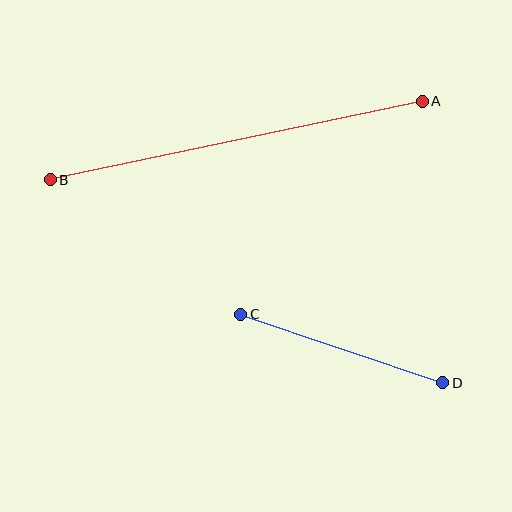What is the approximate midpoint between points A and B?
The midpoint is at approximately (236, 140) pixels.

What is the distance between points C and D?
The distance is approximately 213 pixels.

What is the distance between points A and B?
The distance is approximately 381 pixels.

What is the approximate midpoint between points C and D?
The midpoint is at approximately (342, 348) pixels.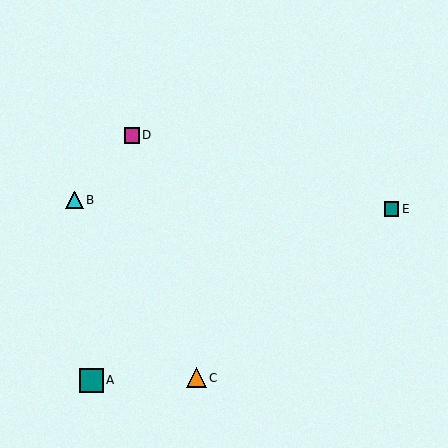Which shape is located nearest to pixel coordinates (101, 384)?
The teal square (labeled A) at (92, 380) is nearest to that location.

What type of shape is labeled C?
Shape C is an orange triangle.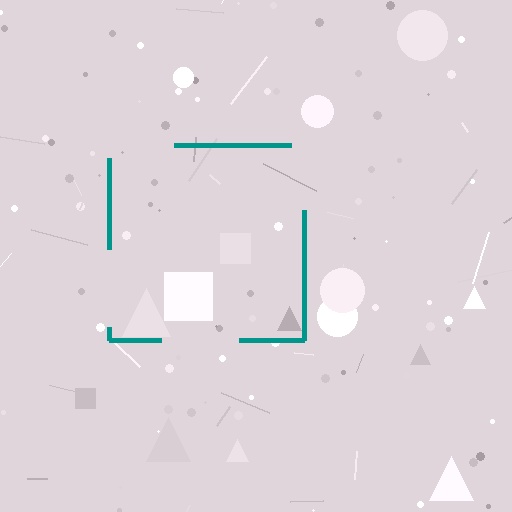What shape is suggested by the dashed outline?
The dashed outline suggests a square.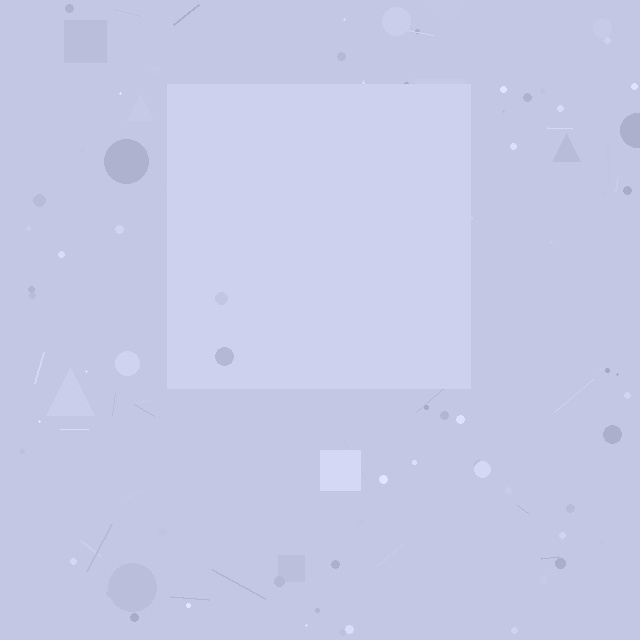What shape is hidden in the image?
A square is hidden in the image.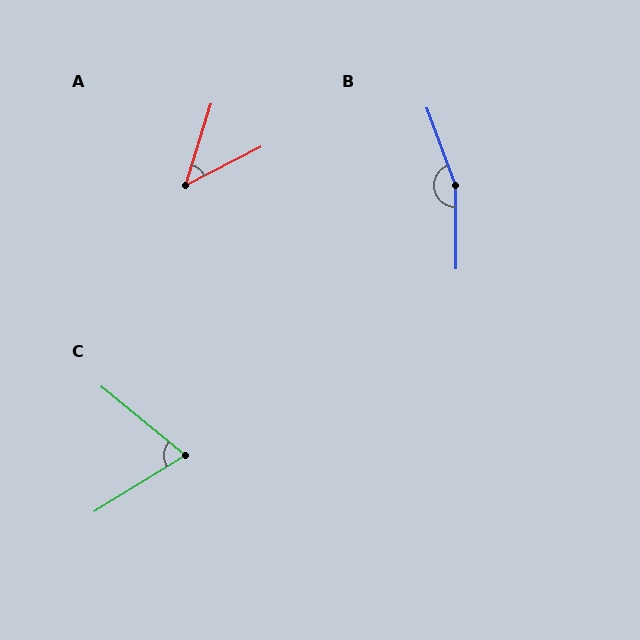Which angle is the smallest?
A, at approximately 46 degrees.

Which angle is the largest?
B, at approximately 160 degrees.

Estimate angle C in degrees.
Approximately 71 degrees.